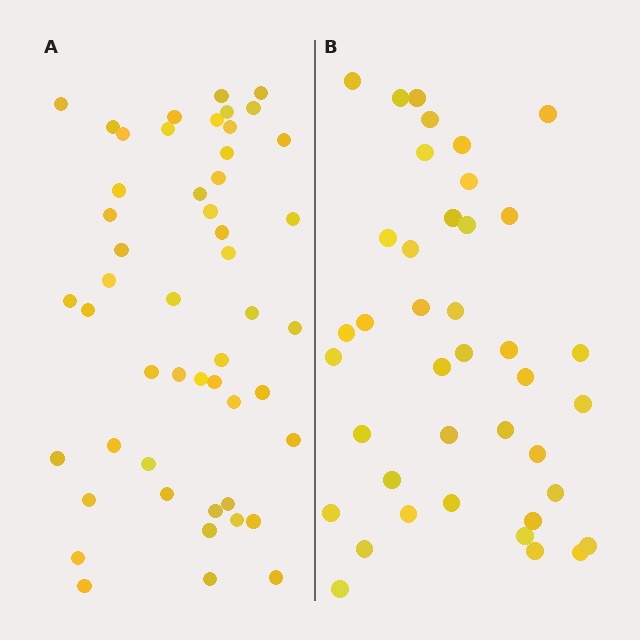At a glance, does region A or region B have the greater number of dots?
Region A (the left region) has more dots.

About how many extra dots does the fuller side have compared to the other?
Region A has roughly 10 or so more dots than region B.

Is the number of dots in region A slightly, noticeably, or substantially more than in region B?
Region A has noticeably more, but not dramatically so. The ratio is roughly 1.2 to 1.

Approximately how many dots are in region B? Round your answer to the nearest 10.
About 40 dots.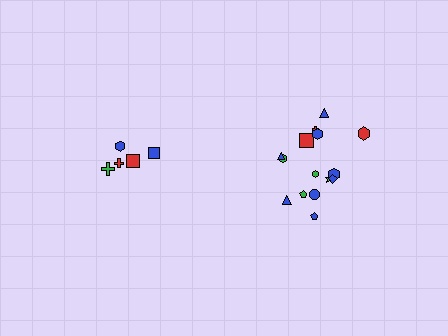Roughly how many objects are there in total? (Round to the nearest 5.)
Roughly 20 objects in total.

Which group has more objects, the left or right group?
The right group.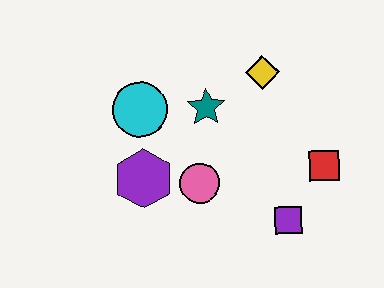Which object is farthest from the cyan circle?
The red square is farthest from the cyan circle.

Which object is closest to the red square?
The purple square is closest to the red square.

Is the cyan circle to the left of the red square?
Yes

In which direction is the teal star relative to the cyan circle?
The teal star is to the right of the cyan circle.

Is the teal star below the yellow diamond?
Yes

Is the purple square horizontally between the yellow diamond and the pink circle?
No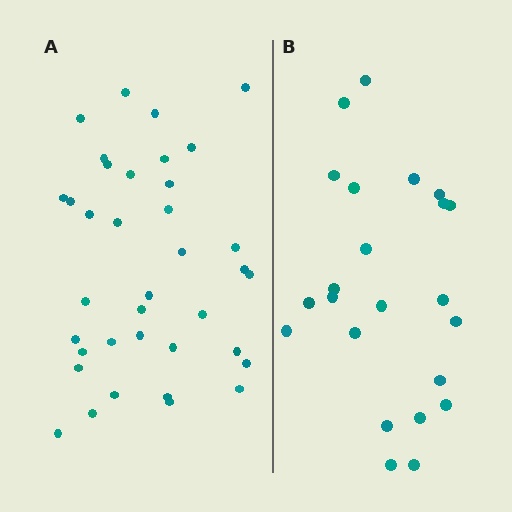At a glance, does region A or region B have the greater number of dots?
Region A (the left region) has more dots.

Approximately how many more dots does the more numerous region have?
Region A has approximately 15 more dots than region B.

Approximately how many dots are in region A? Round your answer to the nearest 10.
About 40 dots. (The exact count is 37, which rounds to 40.)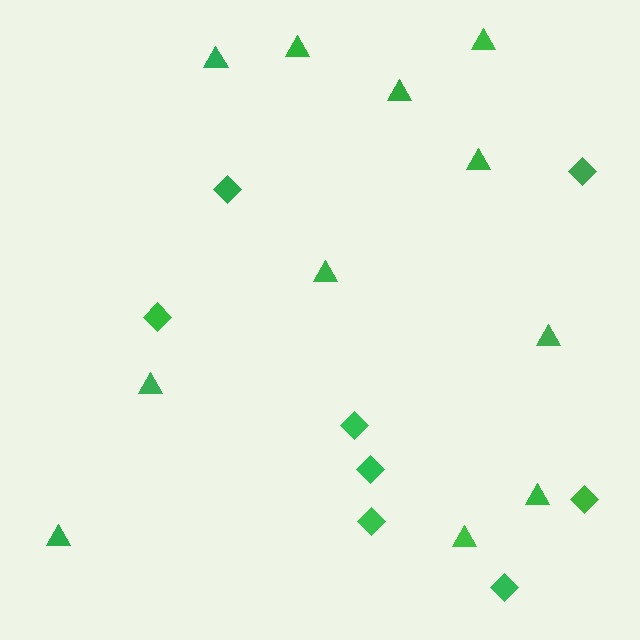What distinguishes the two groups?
There are 2 groups: one group of diamonds (8) and one group of triangles (11).